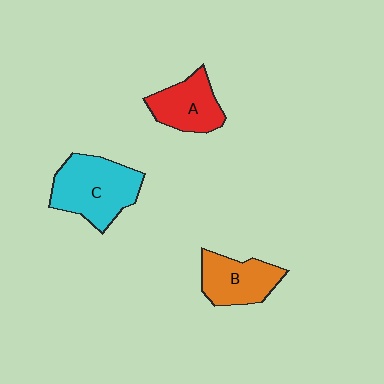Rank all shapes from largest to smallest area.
From largest to smallest: C (cyan), B (orange), A (red).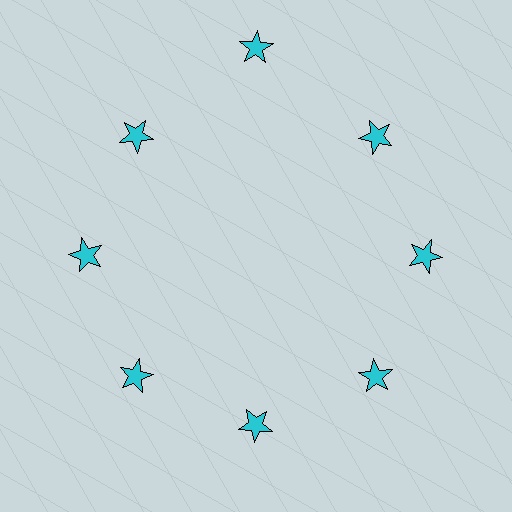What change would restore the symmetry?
The symmetry would be restored by moving it inward, back onto the ring so that all 8 stars sit at equal angles and equal distance from the center.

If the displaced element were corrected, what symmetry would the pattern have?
It would have 8-fold rotational symmetry — the pattern would map onto itself every 45 degrees.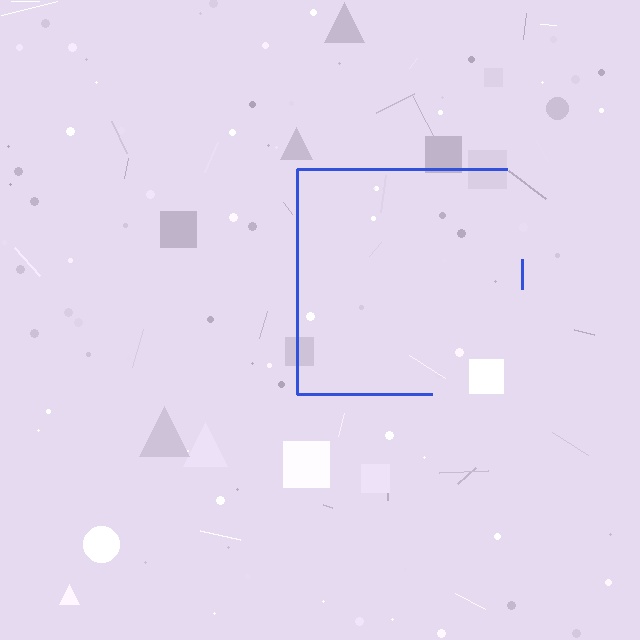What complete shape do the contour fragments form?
The contour fragments form a square.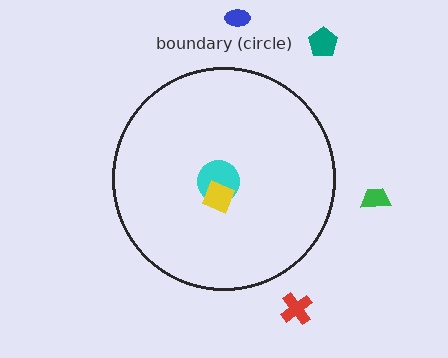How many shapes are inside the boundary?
2 inside, 4 outside.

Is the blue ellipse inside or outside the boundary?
Outside.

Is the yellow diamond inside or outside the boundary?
Inside.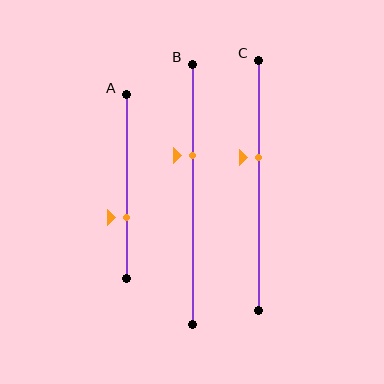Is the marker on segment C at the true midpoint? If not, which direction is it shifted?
No, the marker on segment C is shifted upward by about 11% of the segment length.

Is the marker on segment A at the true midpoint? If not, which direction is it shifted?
No, the marker on segment A is shifted downward by about 17% of the segment length.